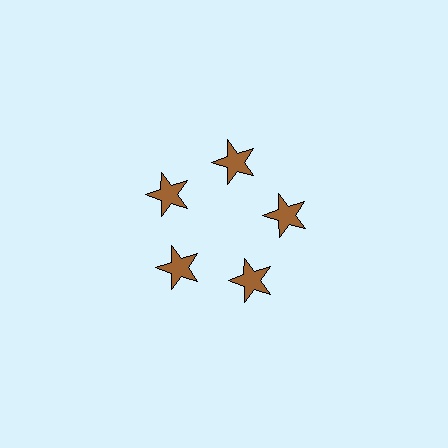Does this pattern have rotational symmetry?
Yes, this pattern has 5-fold rotational symmetry. It looks the same after rotating 72 degrees around the center.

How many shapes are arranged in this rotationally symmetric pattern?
There are 5 shapes, arranged in 5 groups of 1.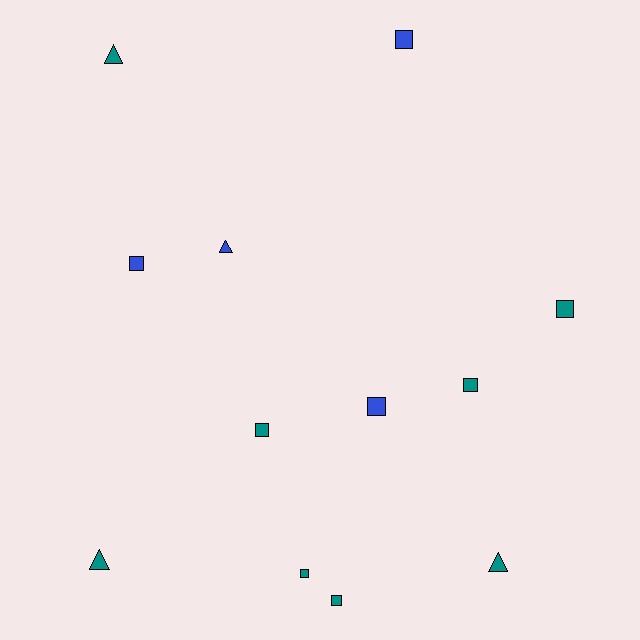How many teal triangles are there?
There are 3 teal triangles.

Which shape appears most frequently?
Square, with 8 objects.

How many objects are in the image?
There are 12 objects.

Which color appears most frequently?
Teal, with 8 objects.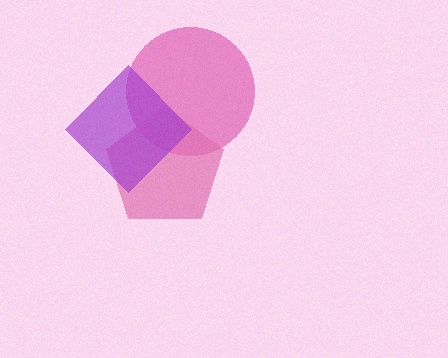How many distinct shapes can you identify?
There are 3 distinct shapes: a magenta circle, a pink pentagon, a purple diamond.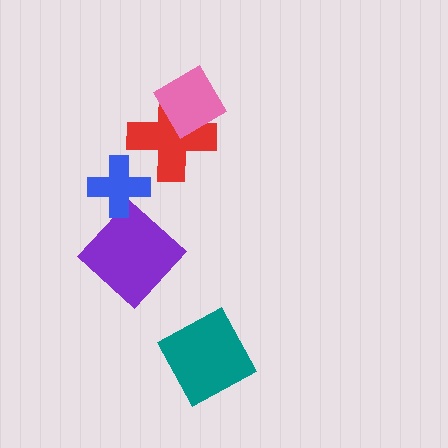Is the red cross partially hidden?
Yes, it is partially covered by another shape.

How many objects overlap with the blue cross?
0 objects overlap with the blue cross.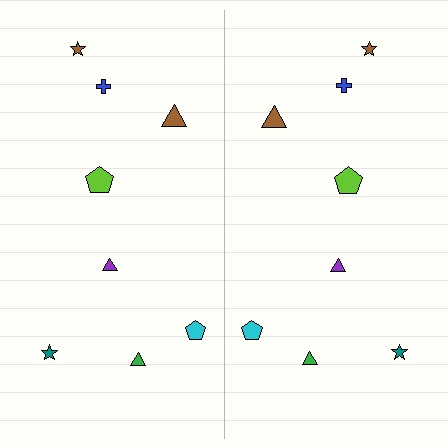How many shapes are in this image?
There are 16 shapes in this image.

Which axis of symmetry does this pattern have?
The pattern has a vertical axis of symmetry running through the center of the image.